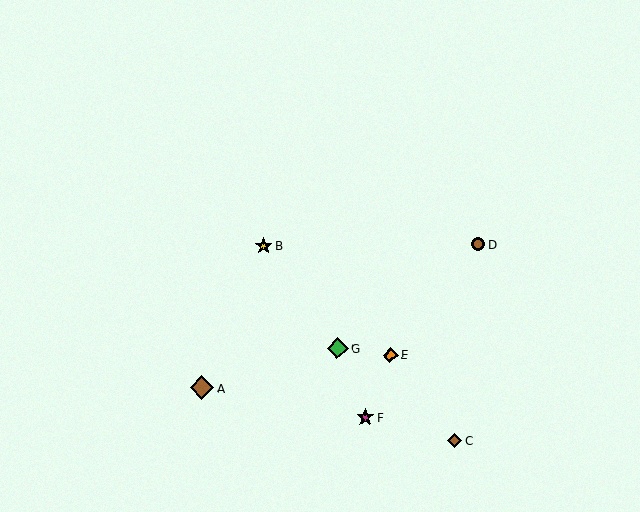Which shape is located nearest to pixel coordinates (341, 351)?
The green diamond (labeled G) at (338, 348) is nearest to that location.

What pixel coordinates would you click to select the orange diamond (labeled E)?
Click at (390, 355) to select the orange diamond E.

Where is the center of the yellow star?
The center of the yellow star is at (264, 246).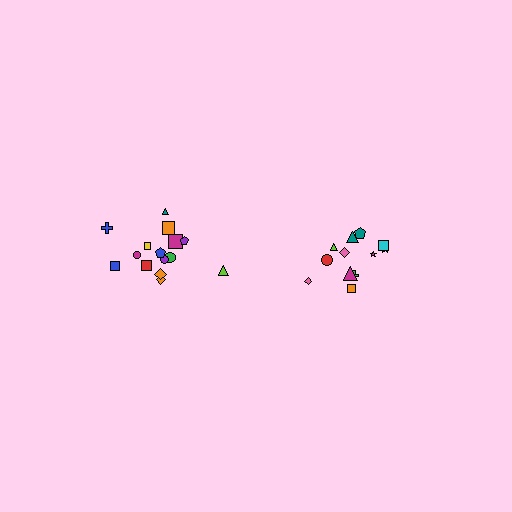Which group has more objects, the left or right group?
The left group.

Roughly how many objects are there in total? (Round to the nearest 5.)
Roughly 25 objects in total.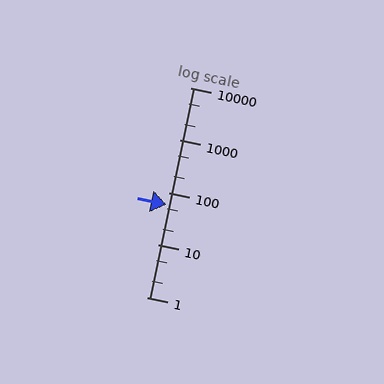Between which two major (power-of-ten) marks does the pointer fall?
The pointer is between 10 and 100.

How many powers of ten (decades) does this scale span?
The scale spans 4 decades, from 1 to 10000.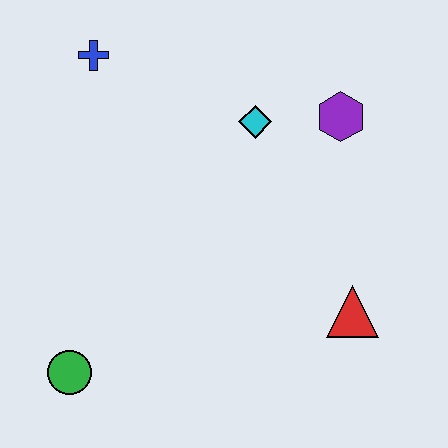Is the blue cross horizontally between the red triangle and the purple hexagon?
No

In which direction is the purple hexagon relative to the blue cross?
The purple hexagon is to the right of the blue cross.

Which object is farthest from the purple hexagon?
The green circle is farthest from the purple hexagon.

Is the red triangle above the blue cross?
No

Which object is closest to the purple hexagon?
The cyan diamond is closest to the purple hexagon.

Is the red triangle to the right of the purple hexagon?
Yes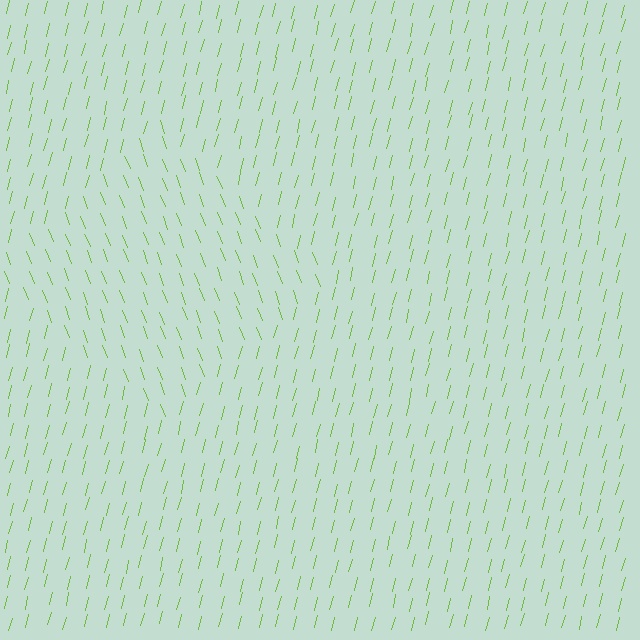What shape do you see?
I see a diamond.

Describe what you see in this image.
The image is filled with small lime line segments. A diamond region in the image has lines oriented differently from the surrounding lines, creating a visible texture boundary.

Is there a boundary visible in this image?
Yes, there is a texture boundary formed by a change in line orientation.